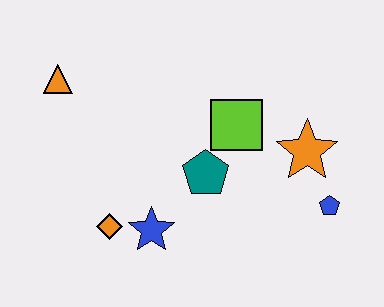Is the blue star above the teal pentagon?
No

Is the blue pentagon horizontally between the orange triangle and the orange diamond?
No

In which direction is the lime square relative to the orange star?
The lime square is to the left of the orange star.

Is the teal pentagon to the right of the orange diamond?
Yes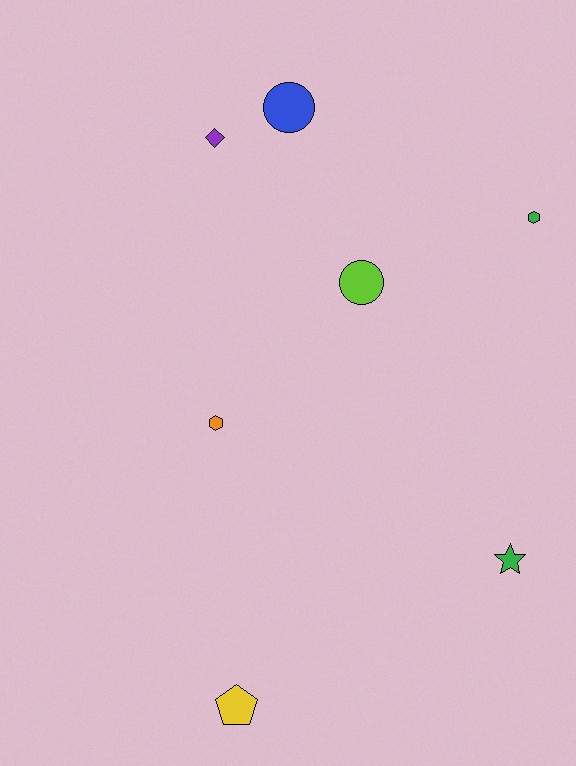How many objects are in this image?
There are 7 objects.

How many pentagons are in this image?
There is 1 pentagon.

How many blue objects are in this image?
There is 1 blue object.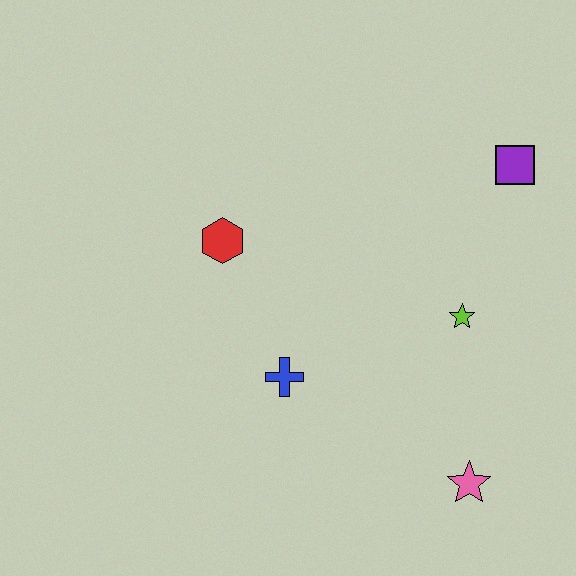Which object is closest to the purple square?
The lime star is closest to the purple square.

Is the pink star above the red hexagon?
No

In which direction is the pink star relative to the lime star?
The pink star is below the lime star.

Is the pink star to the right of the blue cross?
Yes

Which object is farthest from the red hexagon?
The pink star is farthest from the red hexagon.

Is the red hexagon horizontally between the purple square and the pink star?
No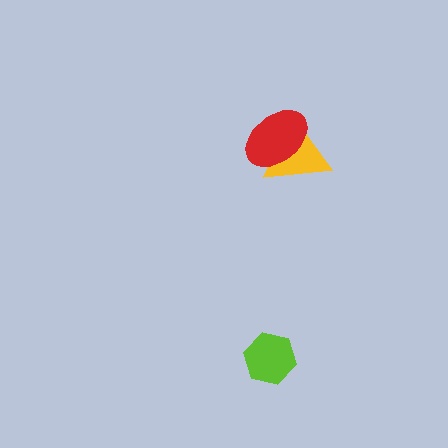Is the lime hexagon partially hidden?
No, no other shape covers it.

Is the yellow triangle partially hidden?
Yes, it is partially covered by another shape.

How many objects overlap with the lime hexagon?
0 objects overlap with the lime hexagon.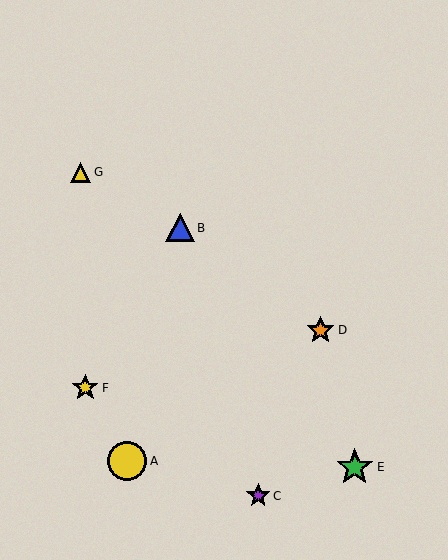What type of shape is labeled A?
Shape A is a yellow circle.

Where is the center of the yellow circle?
The center of the yellow circle is at (127, 461).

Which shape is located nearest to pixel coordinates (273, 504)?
The purple star (labeled C) at (258, 496) is nearest to that location.